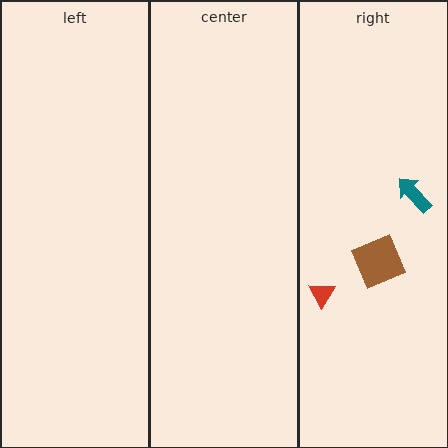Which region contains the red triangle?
The right region.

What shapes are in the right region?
The teal arrow, the brown square, the red triangle.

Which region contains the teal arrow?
The right region.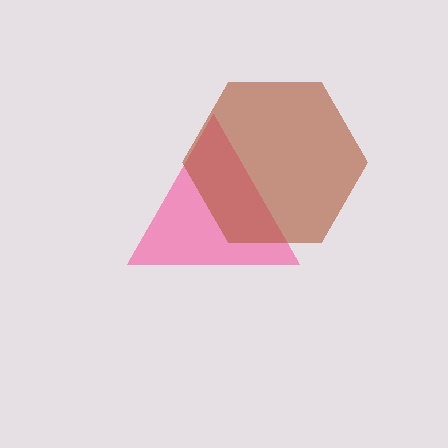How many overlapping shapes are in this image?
There are 2 overlapping shapes in the image.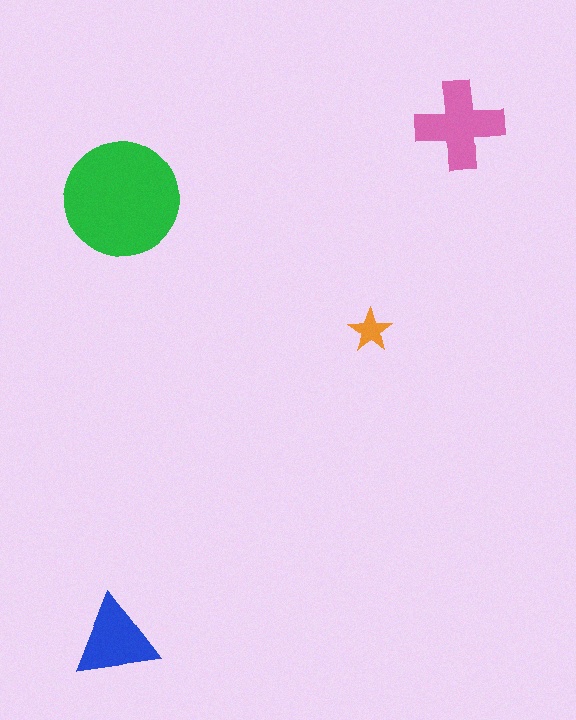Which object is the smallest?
The orange star.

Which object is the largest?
The green circle.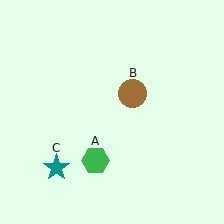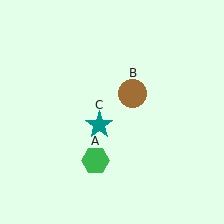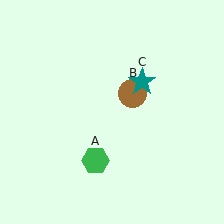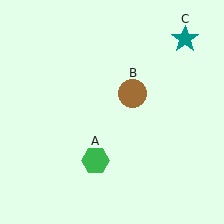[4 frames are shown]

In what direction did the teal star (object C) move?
The teal star (object C) moved up and to the right.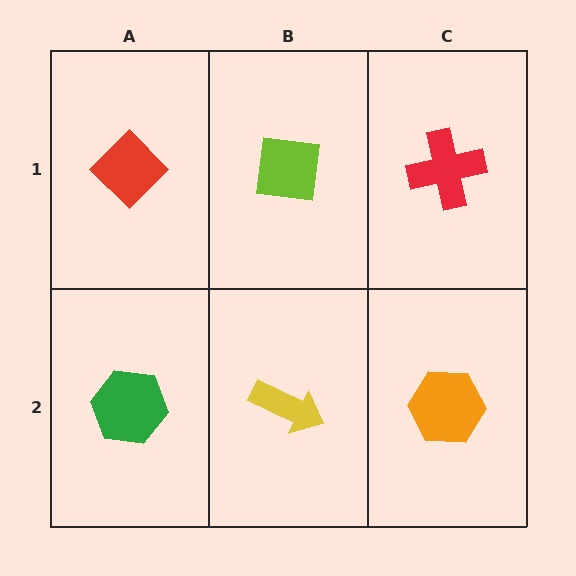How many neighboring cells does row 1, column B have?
3.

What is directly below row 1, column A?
A green hexagon.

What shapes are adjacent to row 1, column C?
An orange hexagon (row 2, column C), a lime square (row 1, column B).